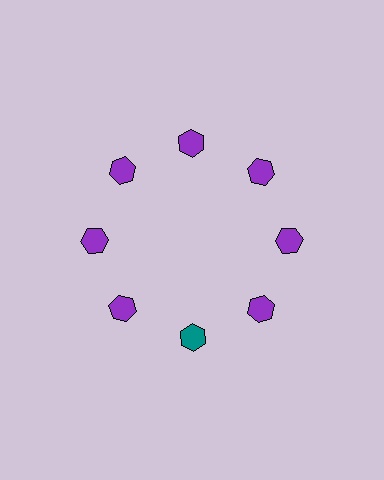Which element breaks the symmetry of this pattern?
The teal hexagon at roughly the 6 o'clock position breaks the symmetry. All other shapes are purple hexagons.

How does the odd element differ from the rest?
It has a different color: teal instead of purple.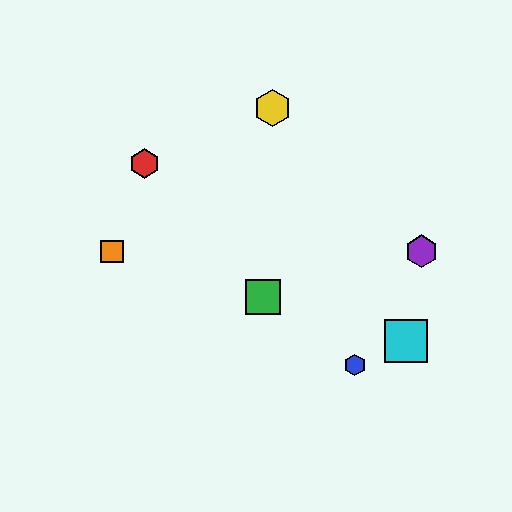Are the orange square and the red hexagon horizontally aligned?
No, the orange square is at y≈251 and the red hexagon is at y≈163.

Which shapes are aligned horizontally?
The purple hexagon, the orange square are aligned horizontally.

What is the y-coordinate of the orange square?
The orange square is at y≈251.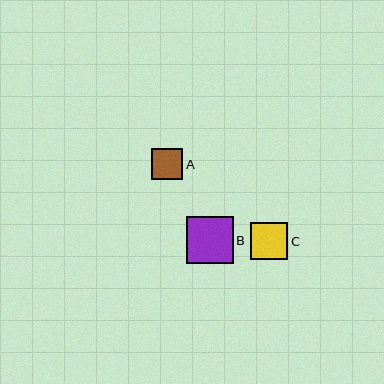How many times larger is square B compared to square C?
Square B is approximately 1.2 times the size of square C.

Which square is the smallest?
Square A is the smallest with a size of approximately 31 pixels.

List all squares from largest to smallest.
From largest to smallest: B, C, A.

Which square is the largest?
Square B is the largest with a size of approximately 47 pixels.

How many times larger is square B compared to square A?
Square B is approximately 1.5 times the size of square A.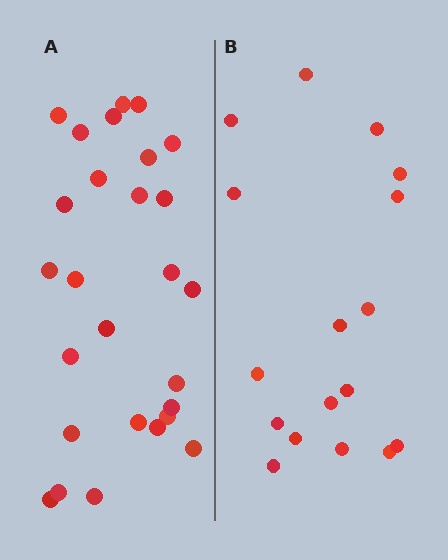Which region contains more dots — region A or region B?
Region A (the left region) has more dots.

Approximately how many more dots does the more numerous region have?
Region A has roughly 10 or so more dots than region B.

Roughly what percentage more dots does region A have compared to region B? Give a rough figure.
About 60% more.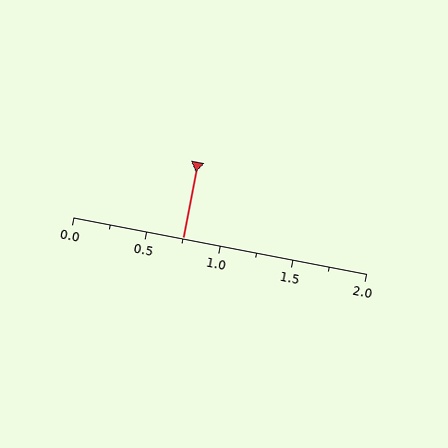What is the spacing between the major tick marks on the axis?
The major ticks are spaced 0.5 apart.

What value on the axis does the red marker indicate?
The marker indicates approximately 0.75.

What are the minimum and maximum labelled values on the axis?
The axis runs from 0.0 to 2.0.